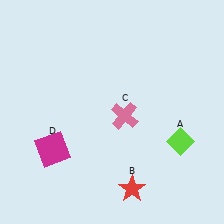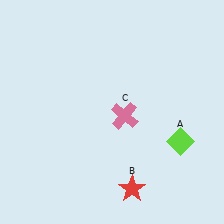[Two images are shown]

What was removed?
The magenta square (D) was removed in Image 2.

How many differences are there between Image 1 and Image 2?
There is 1 difference between the two images.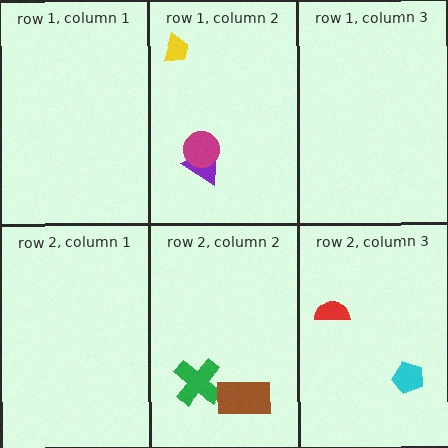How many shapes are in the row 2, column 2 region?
2.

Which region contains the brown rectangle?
The row 2, column 2 region.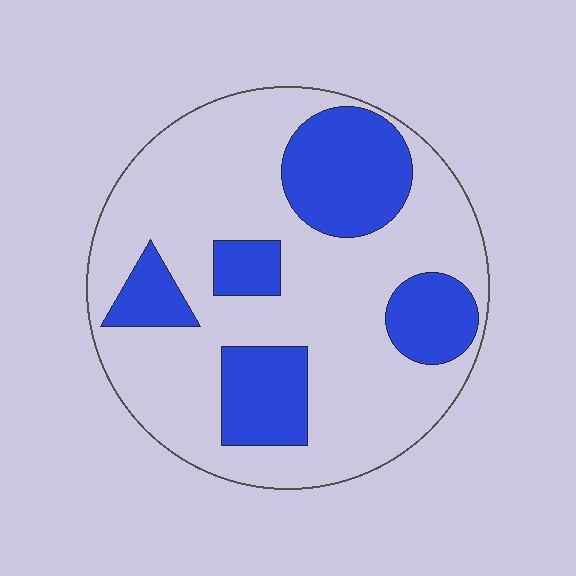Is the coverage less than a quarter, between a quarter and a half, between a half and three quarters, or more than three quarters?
Between a quarter and a half.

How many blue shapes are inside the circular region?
5.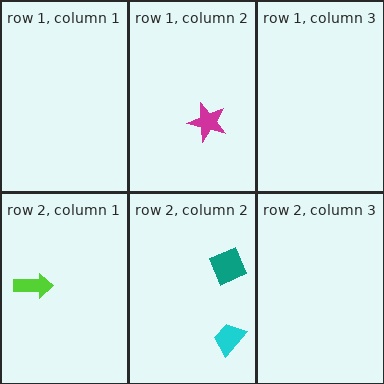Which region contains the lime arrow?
The row 2, column 1 region.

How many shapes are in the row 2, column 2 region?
2.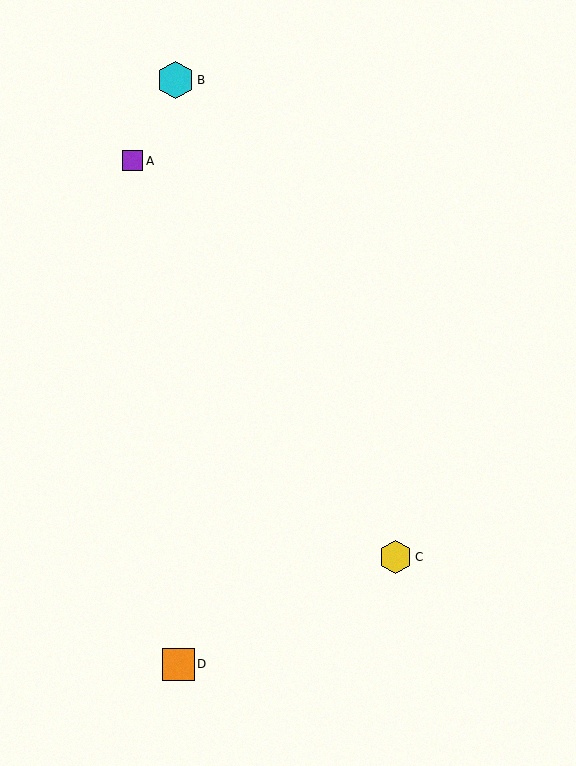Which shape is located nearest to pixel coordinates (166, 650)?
The orange square (labeled D) at (178, 664) is nearest to that location.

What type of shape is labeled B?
Shape B is a cyan hexagon.